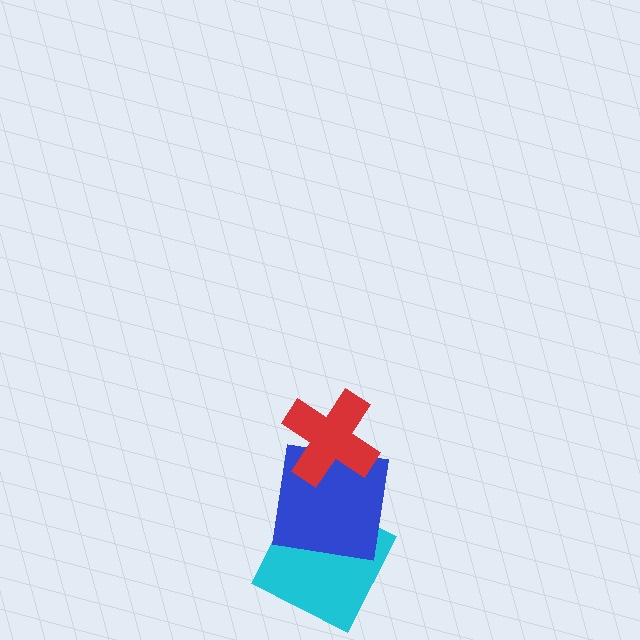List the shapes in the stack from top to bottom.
From top to bottom: the red cross, the blue square, the cyan square.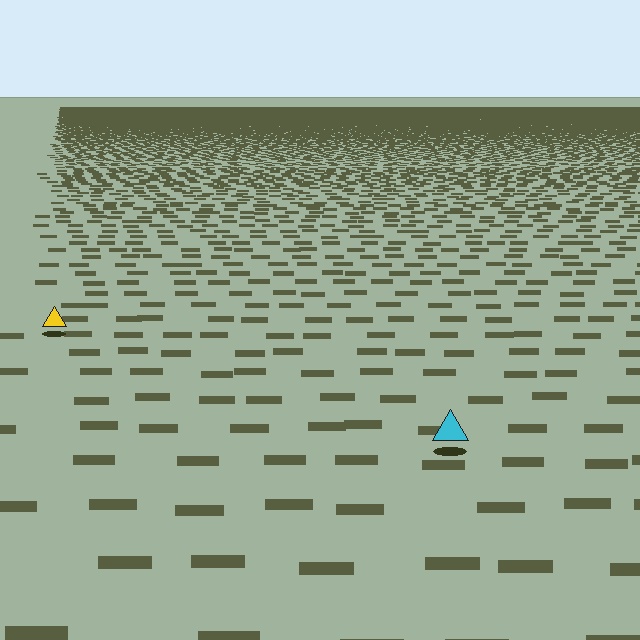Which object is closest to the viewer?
The cyan triangle is closest. The texture marks near it are larger and more spread out.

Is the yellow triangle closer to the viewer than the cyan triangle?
No. The cyan triangle is closer — you can tell from the texture gradient: the ground texture is coarser near it.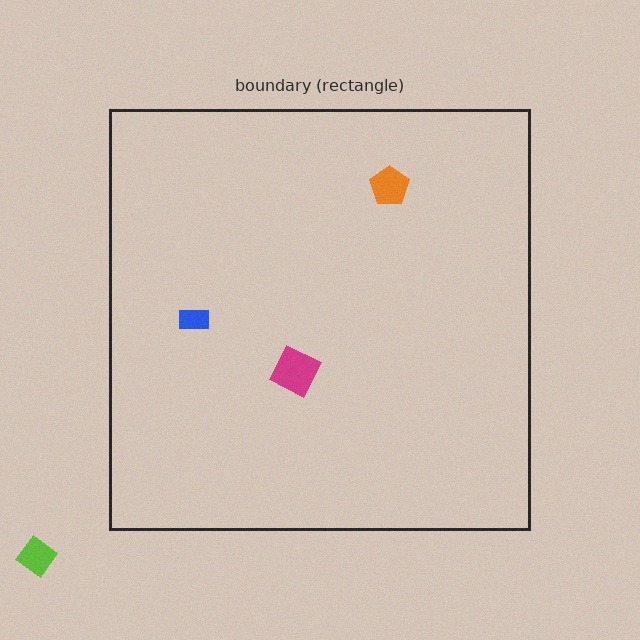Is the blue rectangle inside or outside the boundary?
Inside.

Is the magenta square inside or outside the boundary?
Inside.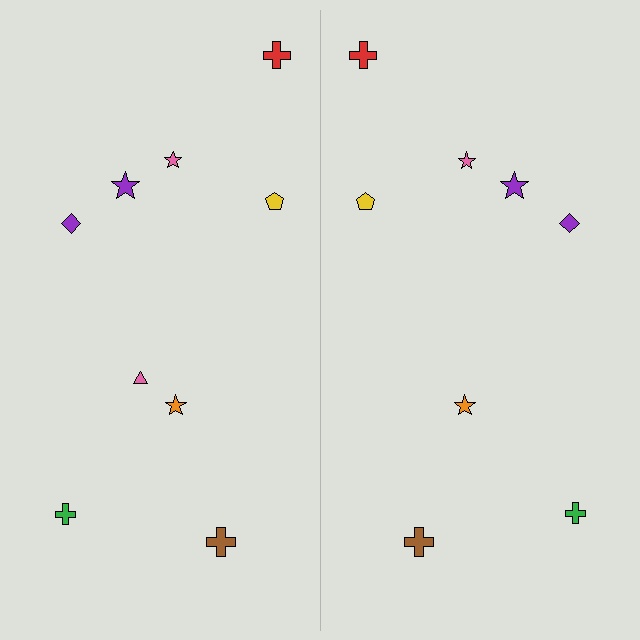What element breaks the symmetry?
A pink triangle is missing from the right side.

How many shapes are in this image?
There are 17 shapes in this image.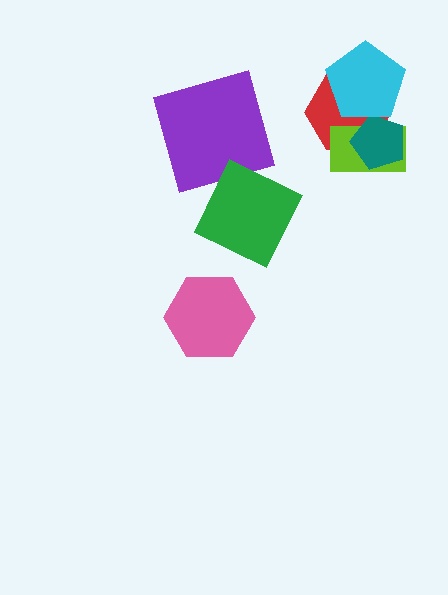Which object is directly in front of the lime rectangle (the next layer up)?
The teal pentagon is directly in front of the lime rectangle.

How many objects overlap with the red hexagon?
3 objects overlap with the red hexagon.